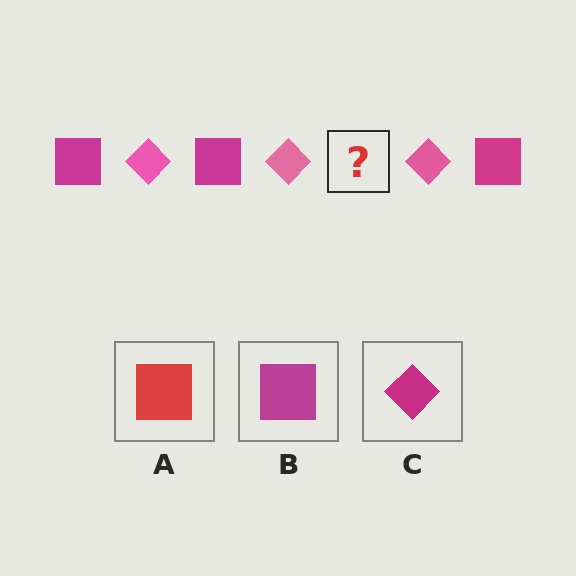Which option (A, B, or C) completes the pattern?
B.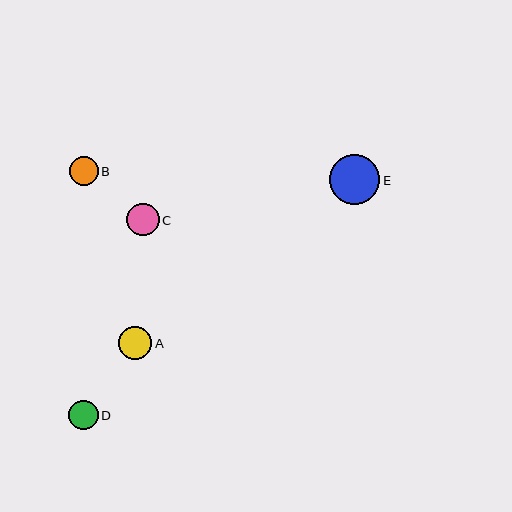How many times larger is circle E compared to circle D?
Circle E is approximately 1.7 times the size of circle D.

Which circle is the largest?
Circle E is the largest with a size of approximately 50 pixels.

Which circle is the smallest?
Circle B is the smallest with a size of approximately 29 pixels.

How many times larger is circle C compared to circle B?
Circle C is approximately 1.1 times the size of circle B.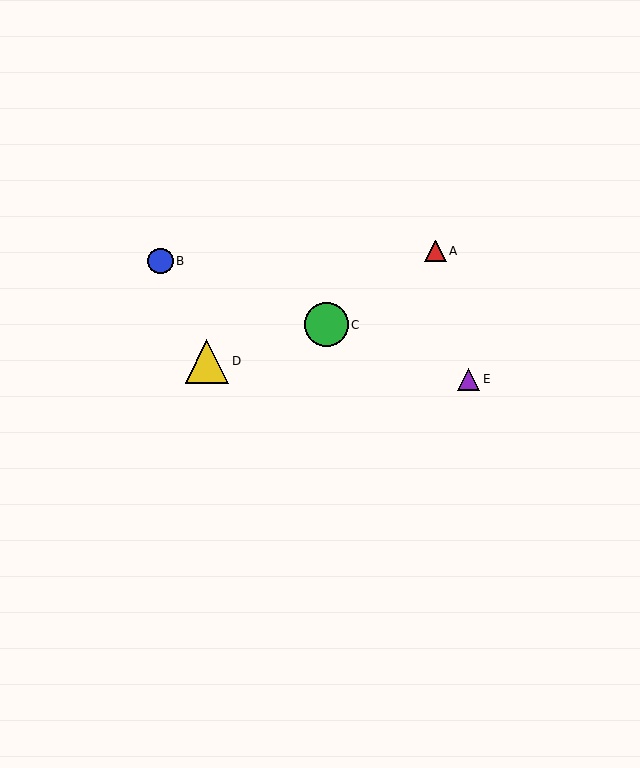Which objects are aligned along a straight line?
Objects B, C, E are aligned along a straight line.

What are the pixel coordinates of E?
Object E is at (469, 379).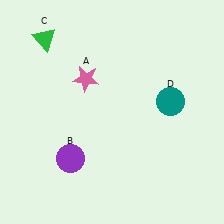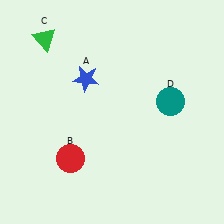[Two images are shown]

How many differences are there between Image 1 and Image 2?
There are 2 differences between the two images.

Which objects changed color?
A changed from pink to blue. B changed from purple to red.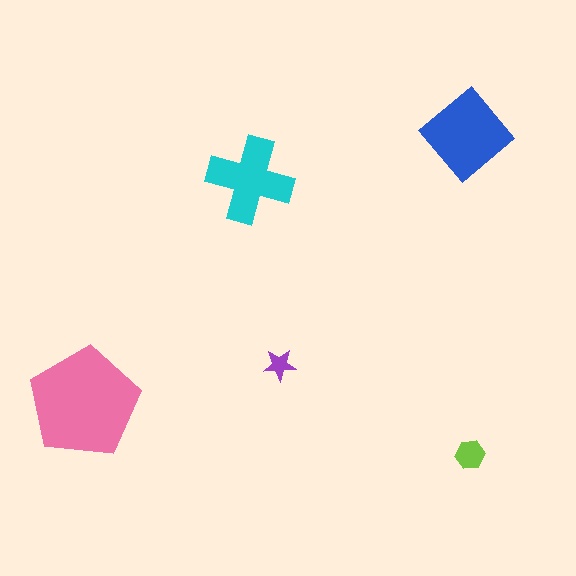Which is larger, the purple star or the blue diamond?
The blue diamond.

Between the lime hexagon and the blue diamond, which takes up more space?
The blue diamond.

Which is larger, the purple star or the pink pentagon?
The pink pentagon.